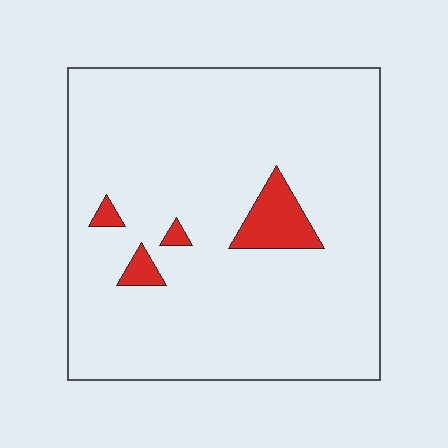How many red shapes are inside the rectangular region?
4.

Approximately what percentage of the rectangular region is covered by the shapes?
Approximately 5%.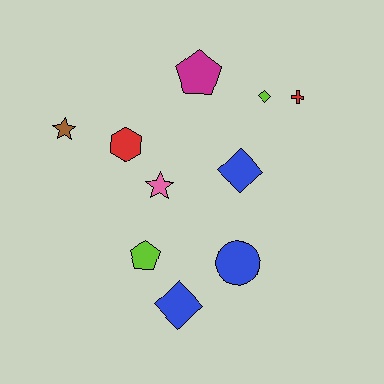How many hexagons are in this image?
There is 1 hexagon.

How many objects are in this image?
There are 10 objects.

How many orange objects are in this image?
There are no orange objects.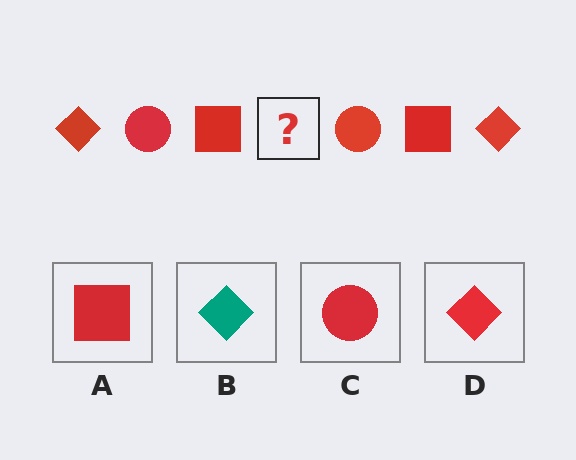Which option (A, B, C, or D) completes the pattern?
D.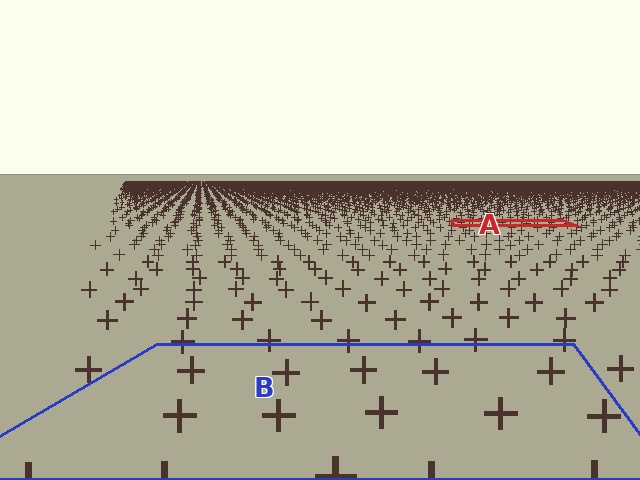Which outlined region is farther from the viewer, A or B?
Region A is farther from the viewer — the texture elements inside it appear smaller and more densely packed.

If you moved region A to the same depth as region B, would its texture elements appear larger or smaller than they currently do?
They would appear larger. At a closer depth, the same texture elements are projected at a bigger on-screen size.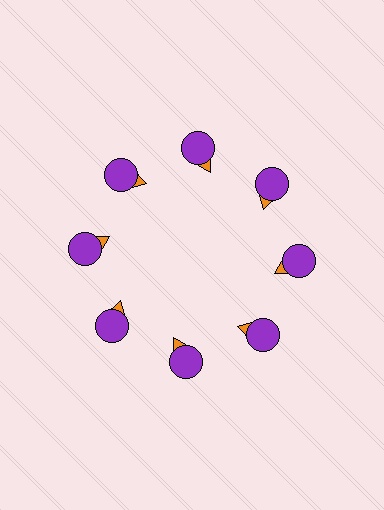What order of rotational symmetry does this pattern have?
This pattern has 8-fold rotational symmetry.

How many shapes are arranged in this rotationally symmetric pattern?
There are 16 shapes, arranged in 8 groups of 2.